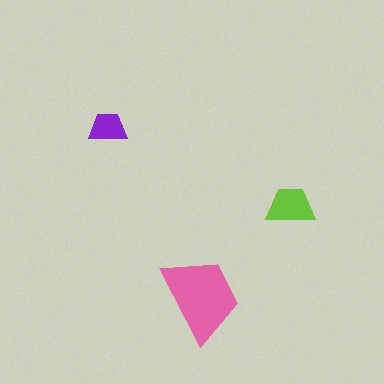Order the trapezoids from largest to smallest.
the pink one, the lime one, the purple one.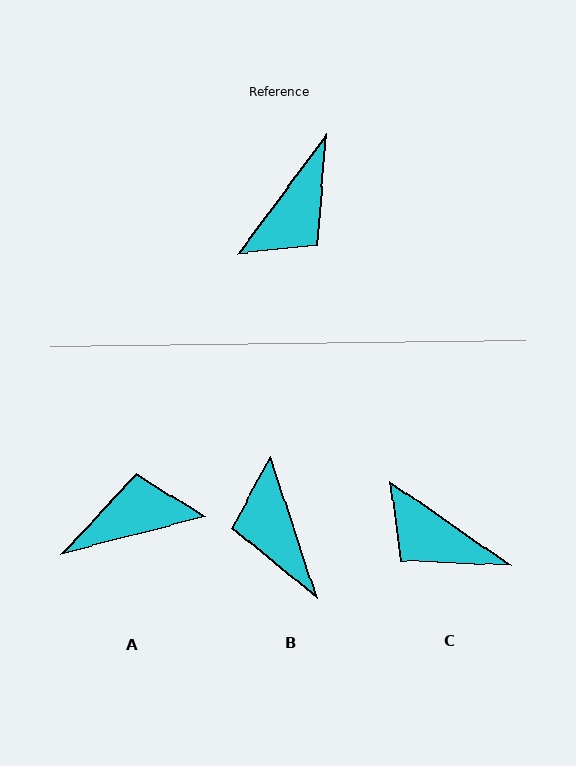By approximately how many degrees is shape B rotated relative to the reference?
Approximately 125 degrees clockwise.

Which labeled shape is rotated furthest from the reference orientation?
A, about 141 degrees away.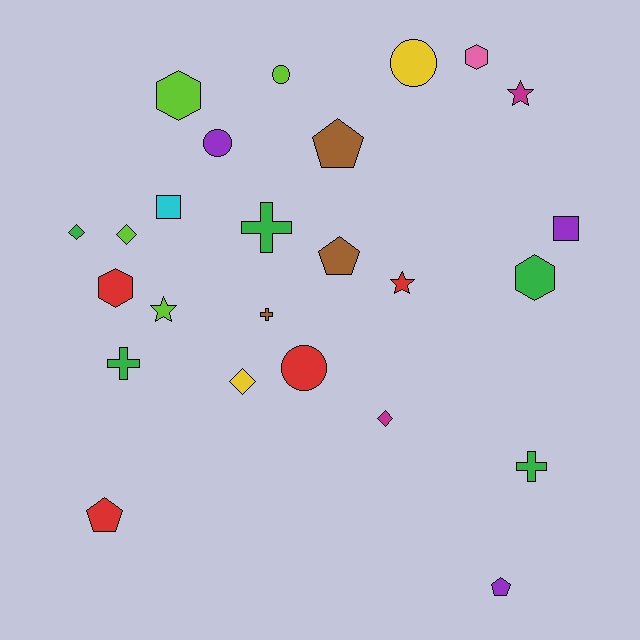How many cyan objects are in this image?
There is 1 cyan object.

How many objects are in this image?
There are 25 objects.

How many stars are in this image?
There are 3 stars.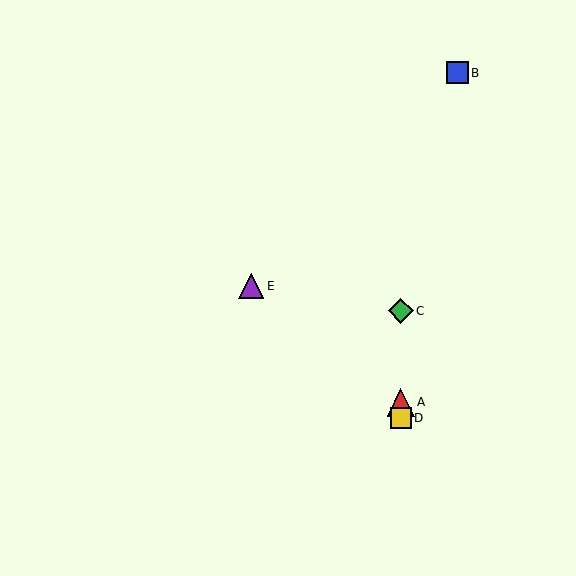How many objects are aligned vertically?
3 objects (A, C, D) are aligned vertically.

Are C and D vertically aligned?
Yes, both are at x≈401.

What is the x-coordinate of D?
Object D is at x≈401.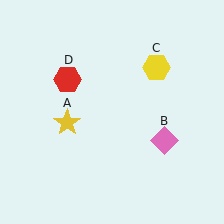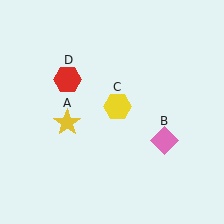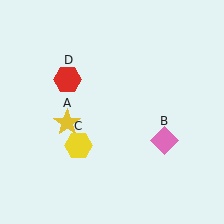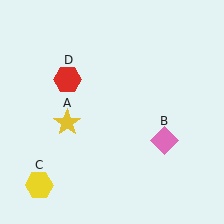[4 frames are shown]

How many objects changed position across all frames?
1 object changed position: yellow hexagon (object C).